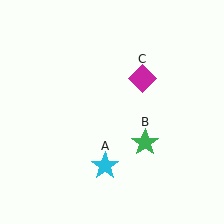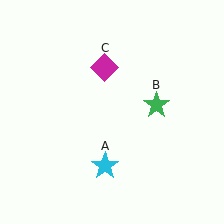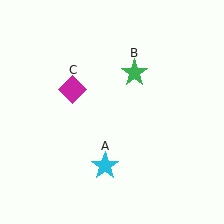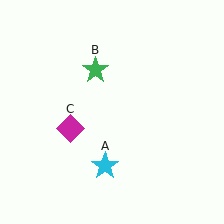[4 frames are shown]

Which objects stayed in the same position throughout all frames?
Cyan star (object A) remained stationary.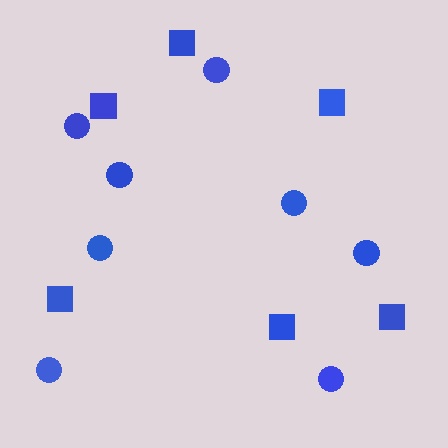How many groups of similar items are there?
There are 2 groups: one group of squares (6) and one group of circles (8).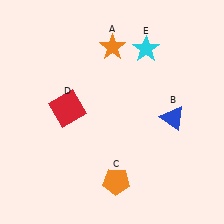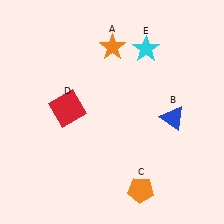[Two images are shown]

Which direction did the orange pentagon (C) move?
The orange pentagon (C) moved right.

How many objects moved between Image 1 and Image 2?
1 object moved between the two images.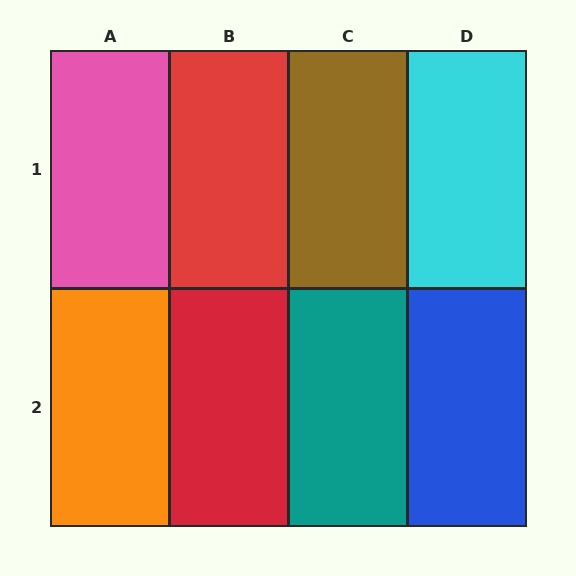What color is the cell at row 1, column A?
Pink.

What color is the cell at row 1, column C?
Brown.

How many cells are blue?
1 cell is blue.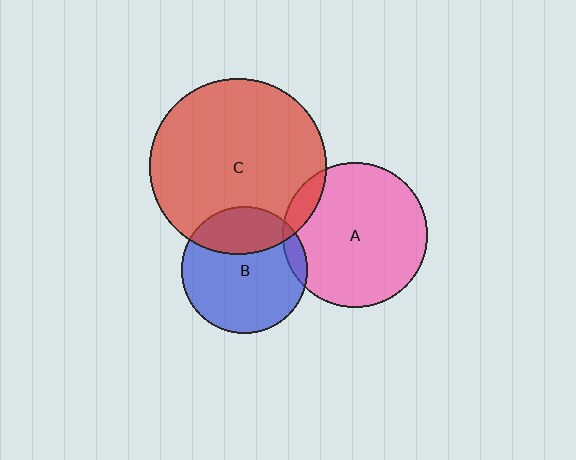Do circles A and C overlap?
Yes.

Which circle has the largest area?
Circle C (red).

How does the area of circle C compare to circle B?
Approximately 1.9 times.